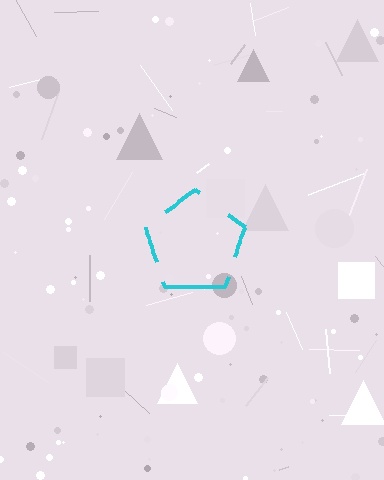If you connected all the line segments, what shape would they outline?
They would outline a pentagon.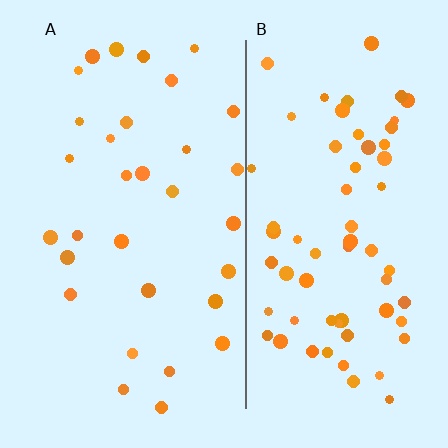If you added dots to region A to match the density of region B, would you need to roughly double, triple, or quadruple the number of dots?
Approximately double.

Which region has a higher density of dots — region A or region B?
B (the right).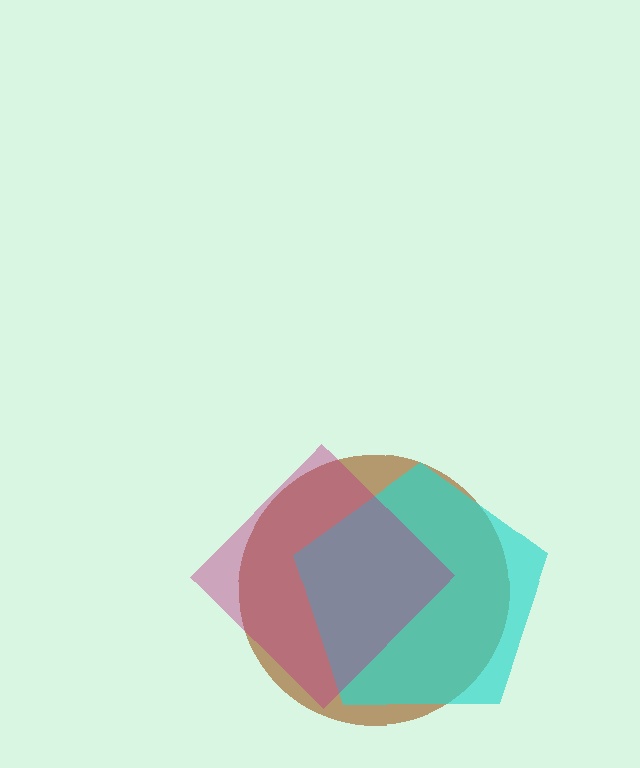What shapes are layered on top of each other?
The layered shapes are: a brown circle, a cyan pentagon, a magenta diamond.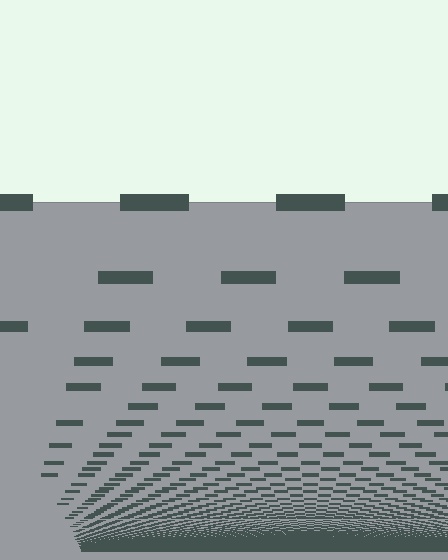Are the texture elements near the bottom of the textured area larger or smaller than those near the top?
Smaller. The gradient is inverted — elements near the bottom are smaller and denser.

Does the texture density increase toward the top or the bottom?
Density increases toward the bottom.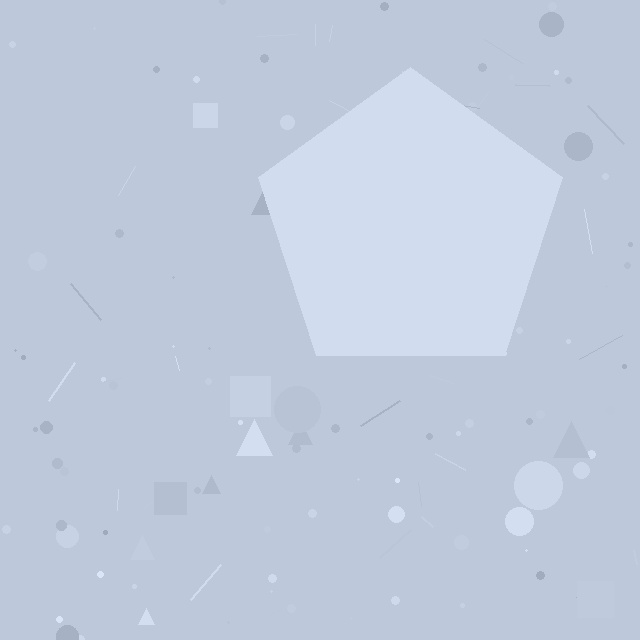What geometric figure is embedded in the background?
A pentagon is embedded in the background.